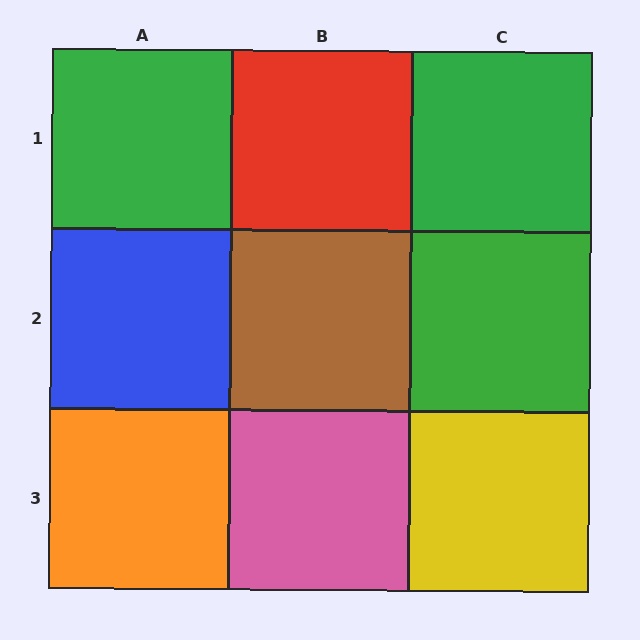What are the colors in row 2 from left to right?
Blue, brown, green.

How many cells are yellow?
1 cell is yellow.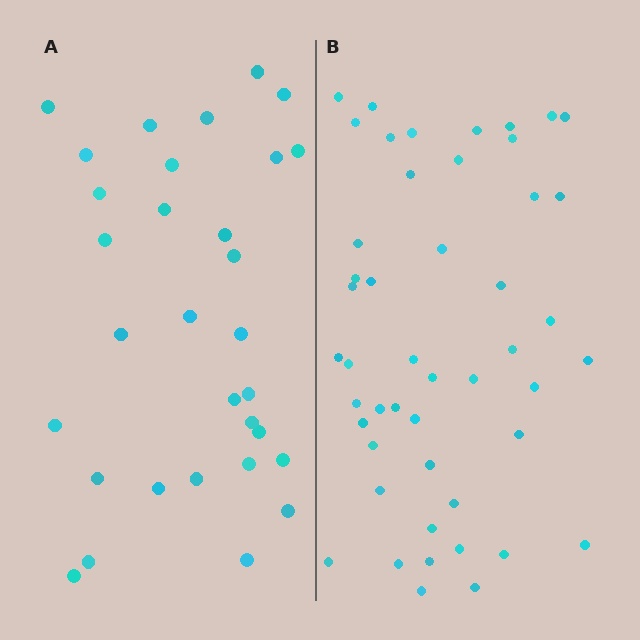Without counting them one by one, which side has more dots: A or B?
Region B (the right region) has more dots.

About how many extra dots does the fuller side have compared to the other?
Region B has approximately 15 more dots than region A.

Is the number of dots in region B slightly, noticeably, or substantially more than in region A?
Region B has substantially more. The ratio is roughly 1.5 to 1.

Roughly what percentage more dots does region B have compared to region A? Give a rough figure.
About 55% more.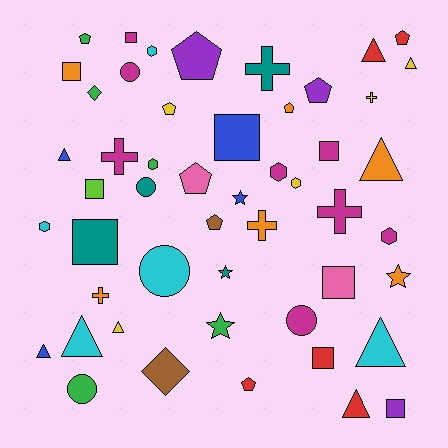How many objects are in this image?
There are 50 objects.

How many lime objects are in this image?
There is 1 lime object.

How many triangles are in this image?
There are 9 triangles.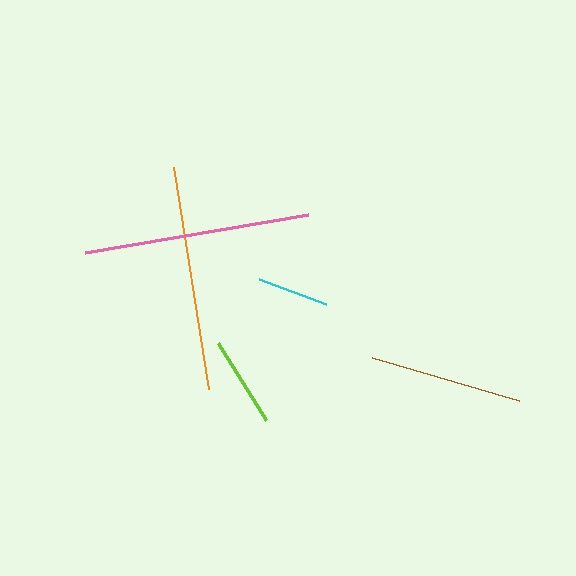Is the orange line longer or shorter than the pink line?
The pink line is longer than the orange line.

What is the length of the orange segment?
The orange segment is approximately 225 pixels long.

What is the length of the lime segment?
The lime segment is approximately 91 pixels long.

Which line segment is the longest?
The pink line is the longest at approximately 226 pixels.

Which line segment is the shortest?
The cyan line is the shortest at approximately 71 pixels.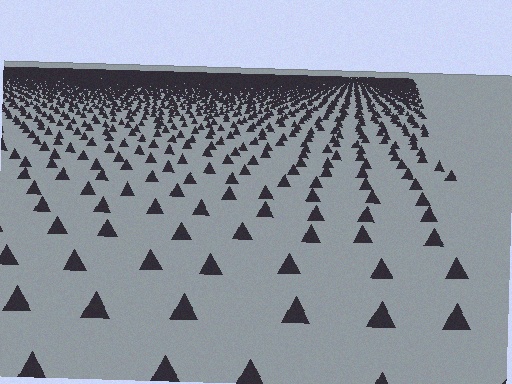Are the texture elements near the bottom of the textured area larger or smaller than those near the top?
Larger. Near the bottom, elements are closer to the viewer and appear at a bigger on-screen size.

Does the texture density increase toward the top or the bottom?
Density increases toward the top.